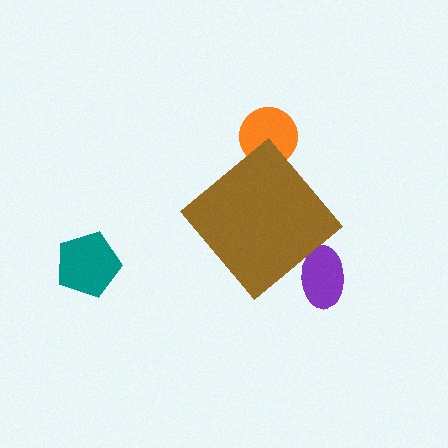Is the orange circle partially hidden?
Yes, the orange circle is partially hidden behind the brown diamond.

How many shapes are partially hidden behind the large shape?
2 shapes are partially hidden.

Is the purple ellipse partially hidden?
Yes, the purple ellipse is partially hidden behind the brown diamond.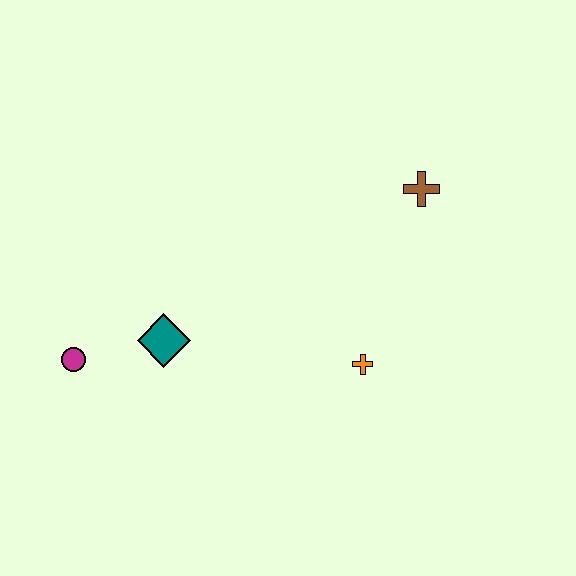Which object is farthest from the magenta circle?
The brown cross is farthest from the magenta circle.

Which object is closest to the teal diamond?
The magenta circle is closest to the teal diamond.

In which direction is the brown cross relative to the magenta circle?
The brown cross is to the right of the magenta circle.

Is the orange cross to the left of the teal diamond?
No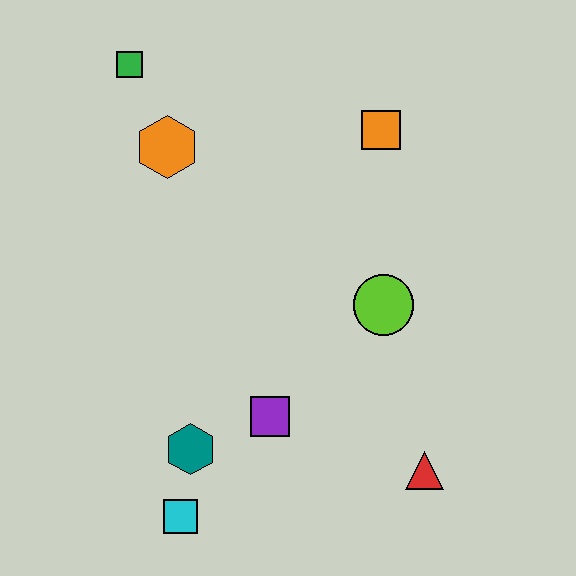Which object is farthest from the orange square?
The cyan square is farthest from the orange square.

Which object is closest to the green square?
The orange hexagon is closest to the green square.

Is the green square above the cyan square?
Yes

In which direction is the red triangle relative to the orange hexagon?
The red triangle is below the orange hexagon.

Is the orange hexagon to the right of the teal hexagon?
No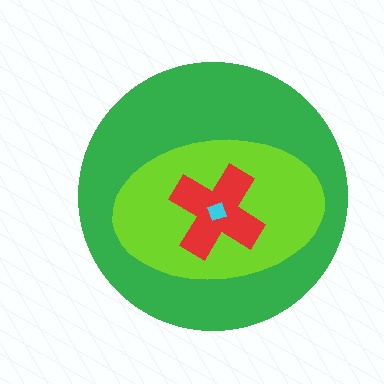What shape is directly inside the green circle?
The lime ellipse.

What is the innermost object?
The cyan diamond.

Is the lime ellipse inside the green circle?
Yes.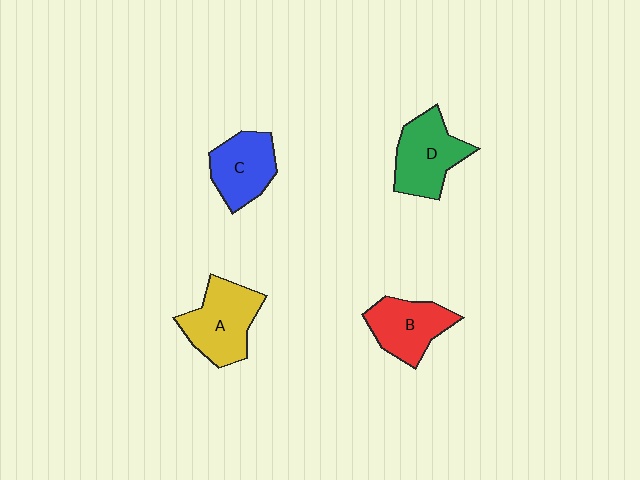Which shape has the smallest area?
Shape C (blue).